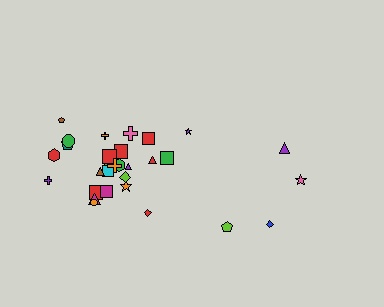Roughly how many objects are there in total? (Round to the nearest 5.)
Roughly 30 objects in total.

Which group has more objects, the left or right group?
The left group.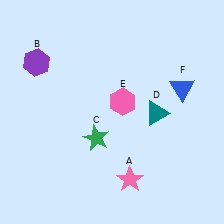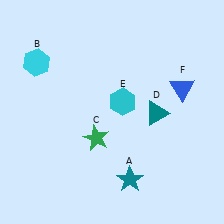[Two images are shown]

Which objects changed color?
A changed from pink to teal. B changed from purple to cyan. E changed from pink to cyan.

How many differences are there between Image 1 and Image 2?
There are 3 differences between the two images.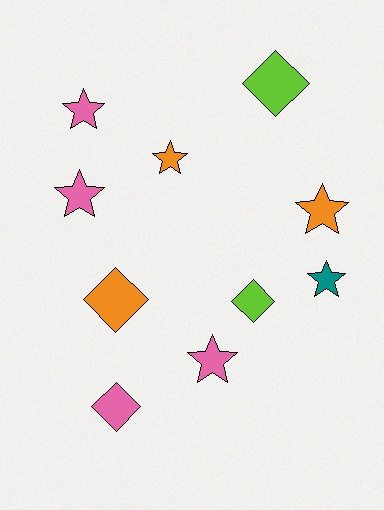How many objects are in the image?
There are 10 objects.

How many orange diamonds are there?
There is 1 orange diamond.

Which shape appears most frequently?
Star, with 6 objects.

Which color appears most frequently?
Pink, with 4 objects.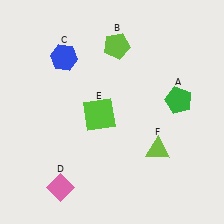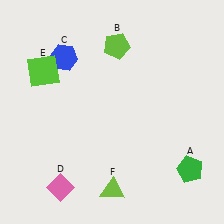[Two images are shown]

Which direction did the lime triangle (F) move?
The lime triangle (F) moved left.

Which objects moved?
The objects that moved are: the green pentagon (A), the lime square (E), the lime triangle (F).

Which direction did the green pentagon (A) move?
The green pentagon (A) moved down.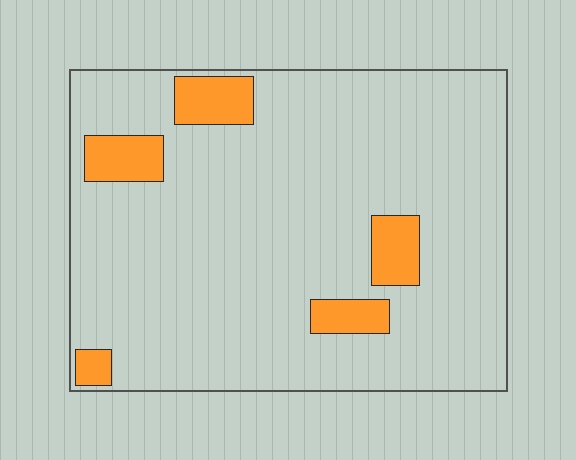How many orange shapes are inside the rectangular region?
5.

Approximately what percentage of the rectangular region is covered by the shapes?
Approximately 10%.